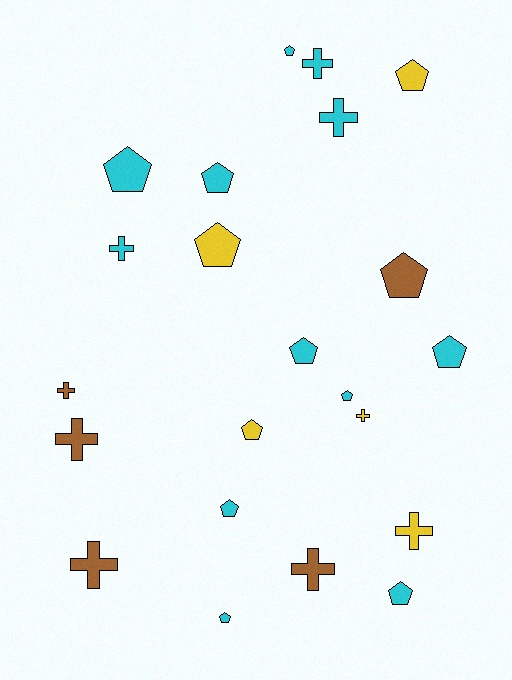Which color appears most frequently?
Cyan, with 12 objects.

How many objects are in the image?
There are 22 objects.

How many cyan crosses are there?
There are 3 cyan crosses.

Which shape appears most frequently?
Pentagon, with 13 objects.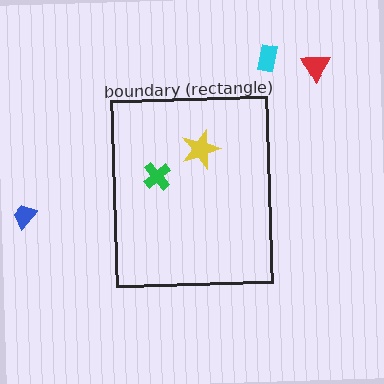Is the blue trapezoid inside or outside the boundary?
Outside.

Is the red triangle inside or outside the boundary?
Outside.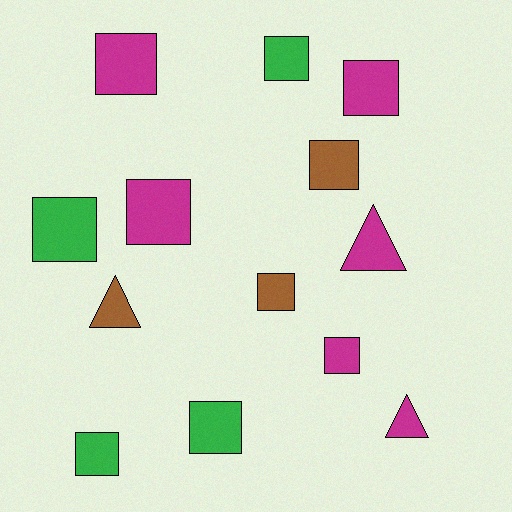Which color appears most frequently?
Magenta, with 6 objects.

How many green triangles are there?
There are no green triangles.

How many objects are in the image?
There are 13 objects.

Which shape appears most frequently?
Square, with 10 objects.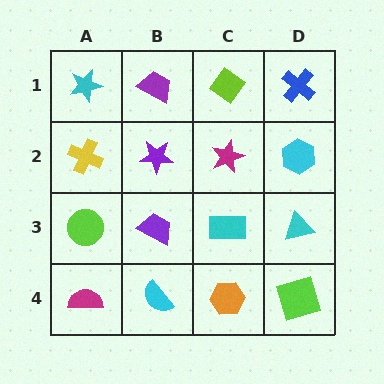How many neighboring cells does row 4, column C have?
3.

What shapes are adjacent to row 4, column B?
A purple trapezoid (row 3, column B), a magenta semicircle (row 4, column A), an orange hexagon (row 4, column C).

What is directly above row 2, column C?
A lime diamond.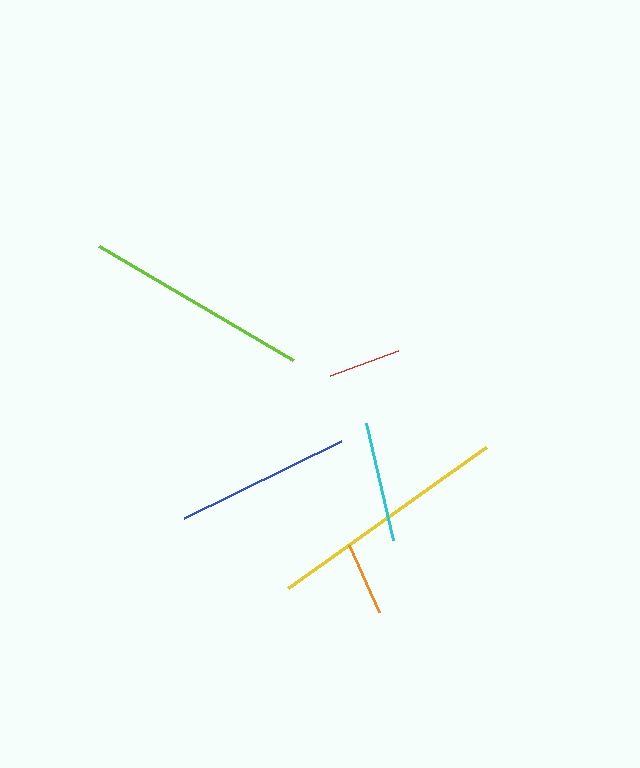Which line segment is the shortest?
The red line is the shortest at approximately 72 pixels.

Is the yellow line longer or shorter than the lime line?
The yellow line is longer than the lime line.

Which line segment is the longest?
The yellow line is the longest at approximately 243 pixels.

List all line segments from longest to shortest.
From longest to shortest: yellow, lime, blue, cyan, orange, red.